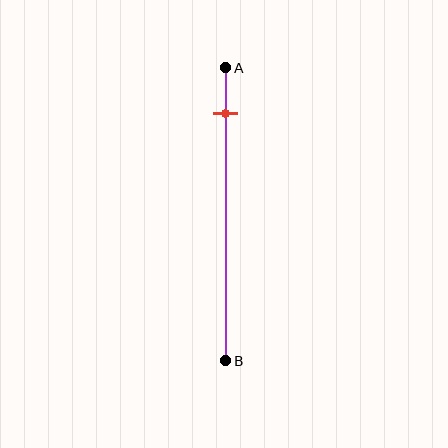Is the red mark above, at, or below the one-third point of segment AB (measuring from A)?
The red mark is above the one-third point of segment AB.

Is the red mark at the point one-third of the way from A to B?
No, the mark is at about 15% from A, not at the 33% one-third point.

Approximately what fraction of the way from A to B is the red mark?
The red mark is approximately 15% of the way from A to B.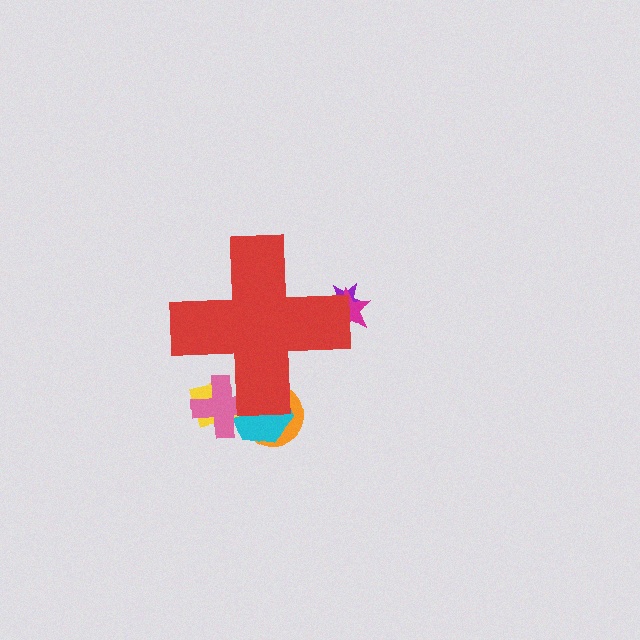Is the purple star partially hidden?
Yes, the purple star is partially hidden behind the red cross.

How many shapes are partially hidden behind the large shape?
6 shapes are partially hidden.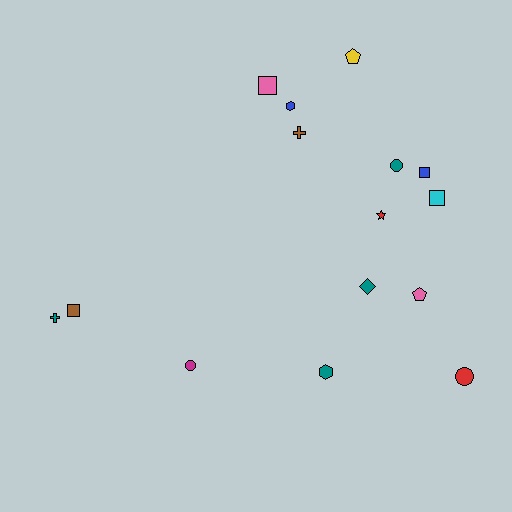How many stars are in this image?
There is 1 star.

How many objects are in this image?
There are 15 objects.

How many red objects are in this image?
There are 2 red objects.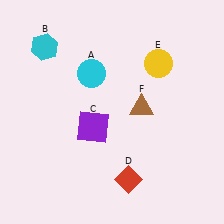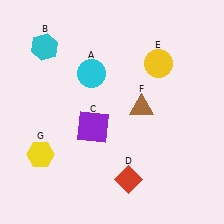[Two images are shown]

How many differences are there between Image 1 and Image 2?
There is 1 difference between the two images.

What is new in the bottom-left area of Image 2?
A yellow hexagon (G) was added in the bottom-left area of Image 2.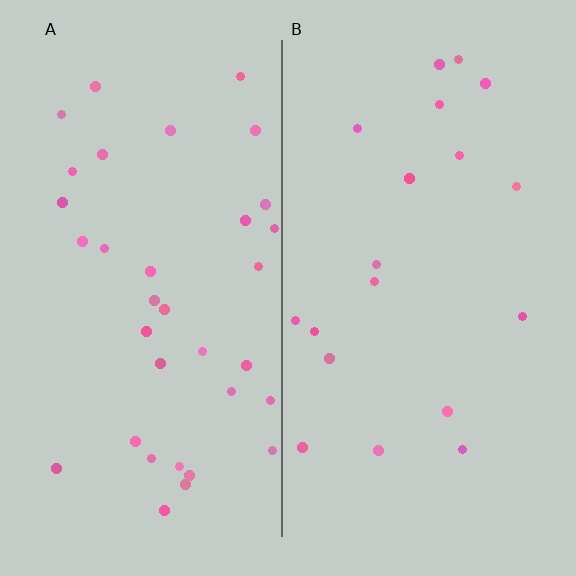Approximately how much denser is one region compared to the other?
Approximately 1.8× — region A over region B.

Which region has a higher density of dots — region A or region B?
A (the left).